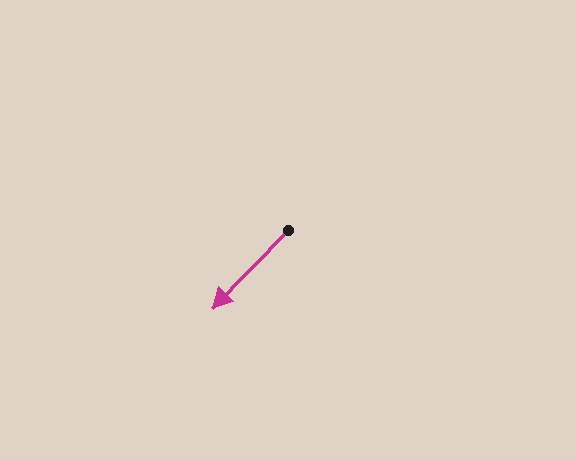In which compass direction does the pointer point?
Southwest.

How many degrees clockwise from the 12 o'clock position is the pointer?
Approximately 224 degrees.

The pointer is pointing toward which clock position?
Roughly 7 o'clock.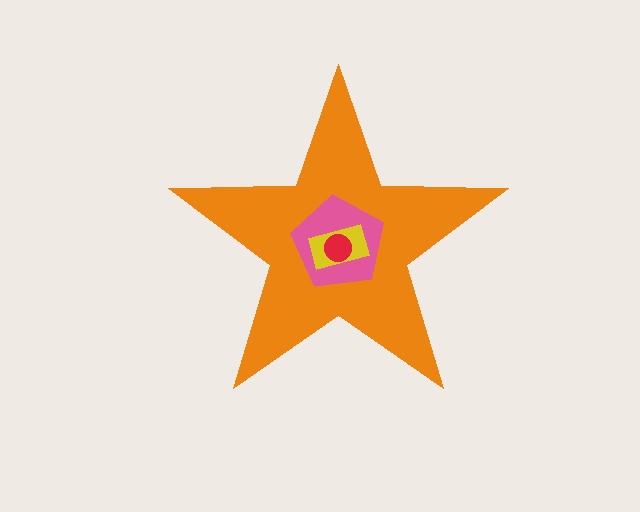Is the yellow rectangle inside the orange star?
Yes.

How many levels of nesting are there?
4.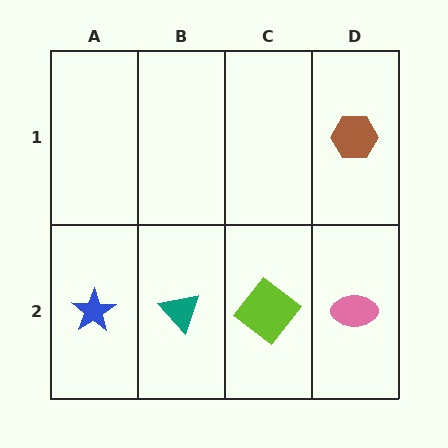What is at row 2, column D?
A pink ellipse.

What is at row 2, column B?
A teal triangle.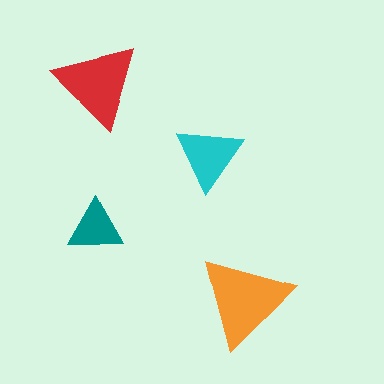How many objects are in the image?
There are 4 objects in the image.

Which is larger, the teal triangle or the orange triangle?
The orange one.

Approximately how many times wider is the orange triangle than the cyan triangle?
About 1.5 times wider.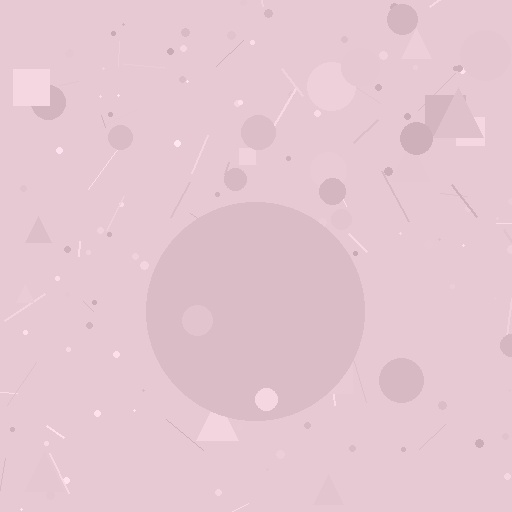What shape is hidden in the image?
A circle is hidden in the image.